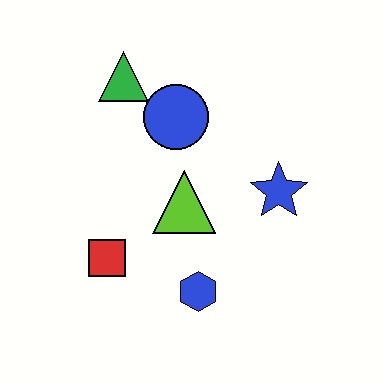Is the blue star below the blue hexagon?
No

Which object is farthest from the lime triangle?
The green triangle is farthest from the lime triangle.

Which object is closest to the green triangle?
The blue circle is closest to the green triangle.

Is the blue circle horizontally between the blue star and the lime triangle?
No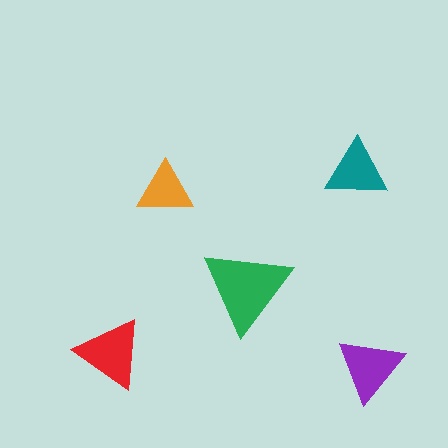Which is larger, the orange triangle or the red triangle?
The red one.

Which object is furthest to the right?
The purple triangle is rightmost.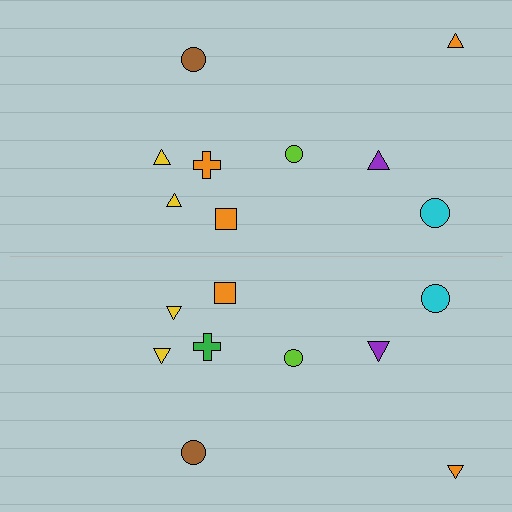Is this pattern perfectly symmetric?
No, the pattern is not perfectly symmetric. The green cross on the bottom side breaks the symmetry — its mirror counterpart is orange.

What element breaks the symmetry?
The green cross on the bottom side breaks the symmetry — its mirror counterpart is orange.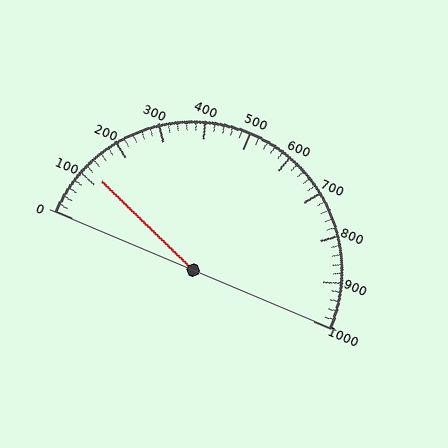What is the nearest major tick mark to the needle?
The nearest major tick mark is 100.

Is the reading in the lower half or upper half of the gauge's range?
The reading is in the lower half of the range (0 to 1000).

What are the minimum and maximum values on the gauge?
The gauge ranges from 0 to 1000.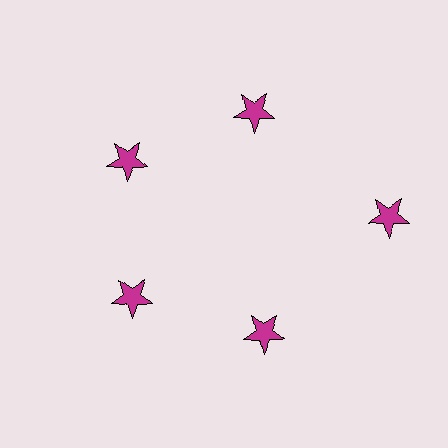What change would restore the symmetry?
The symmetry would be restored by moving it inward, back onto the ring so that all 5 stars sit at equal angles and equal distance from the center.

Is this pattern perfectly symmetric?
No. The 5 magenta stars are arranged in a ring, but one element near the 3 o'clock position is pushed outward from the center, breaking the 5-fold rotational symmetry.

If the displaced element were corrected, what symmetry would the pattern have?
It would have 5-fold rotational symmetry — the pattern would map onto itself every 72 degrees.